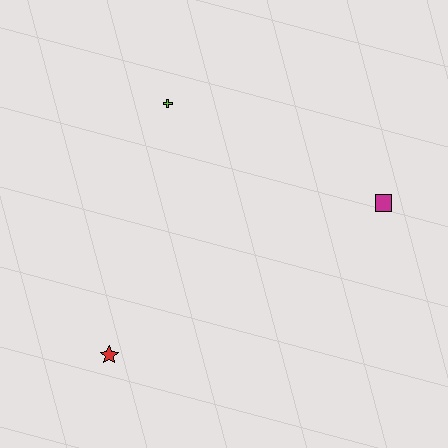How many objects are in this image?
There are 3 objects.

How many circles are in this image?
There are no circles.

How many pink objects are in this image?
There are no pink objects.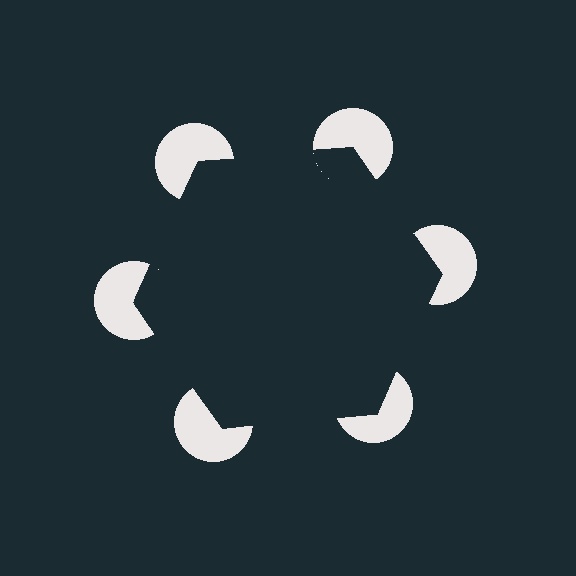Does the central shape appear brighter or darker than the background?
It typically appears slightly darker than the background, even though no actual brightness change is drawn.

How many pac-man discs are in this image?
There are 6 — one at each vertex of the illusory hexagon.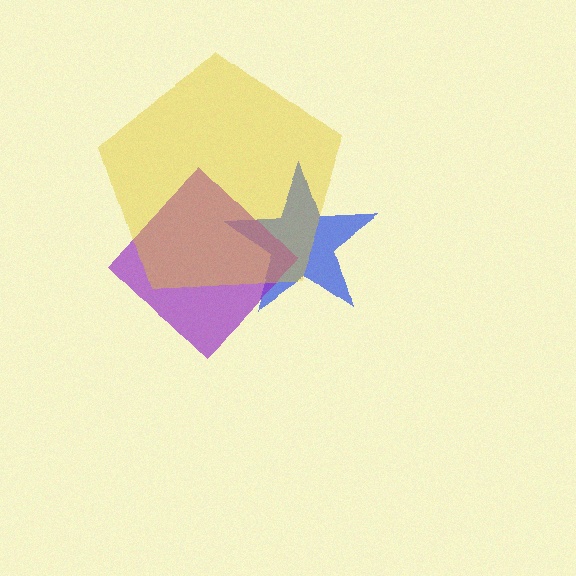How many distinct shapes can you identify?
There are 3 distinct shapes: a blue star, a purple diamond, a yellow pentagon.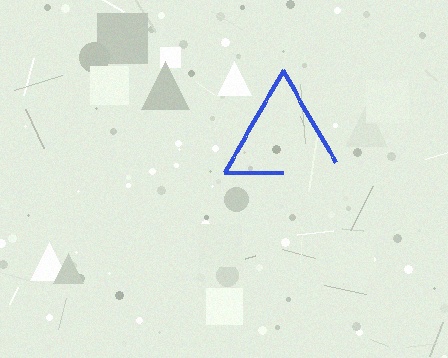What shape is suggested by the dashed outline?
The dashed outline suggests a triangle.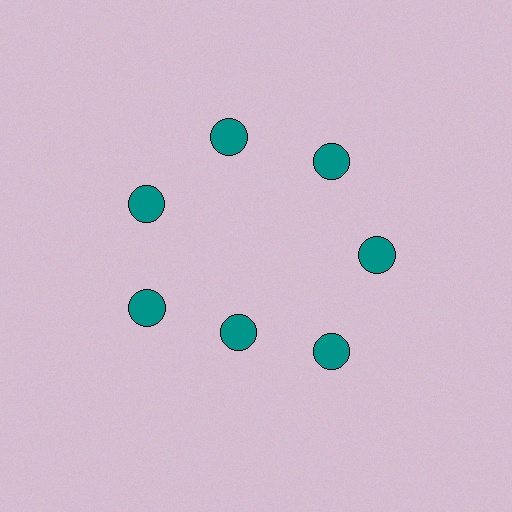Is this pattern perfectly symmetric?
No. The 7 teal circles are arranged in a ring, but one element near the 6 o'clock position is pulled inward toward the center, breaking the 7-fold rotational symmetry.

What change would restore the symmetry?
The symmetry would be restored by moving it outward, back onto the ring so that all 7 circles sit at equal angles and equal distance from the center.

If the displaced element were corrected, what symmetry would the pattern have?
It would have 7-fold rotational symmetry — the pattern would map onto itself every 51 degrees.